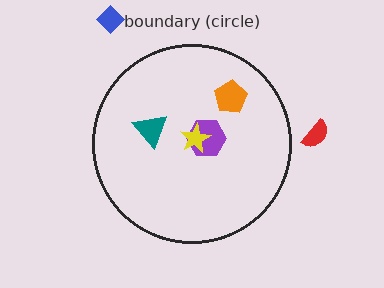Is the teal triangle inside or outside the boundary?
Inside.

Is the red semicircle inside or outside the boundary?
Outside.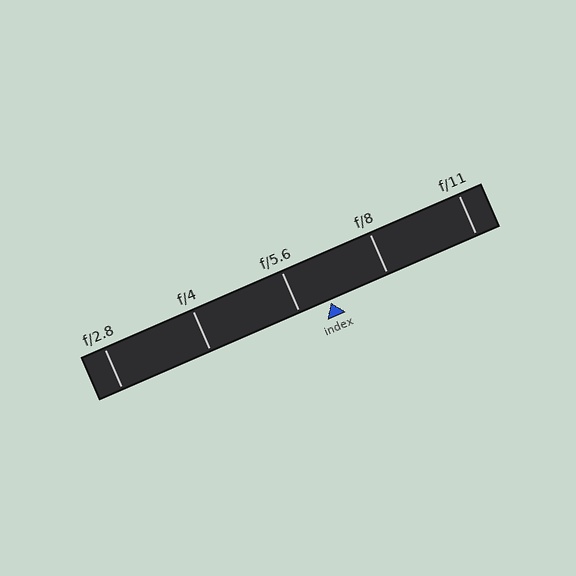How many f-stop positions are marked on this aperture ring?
There are 5 f-stop positions marked.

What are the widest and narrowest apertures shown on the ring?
The widest aperture shown is f/2.8 and the narrowest is f/11.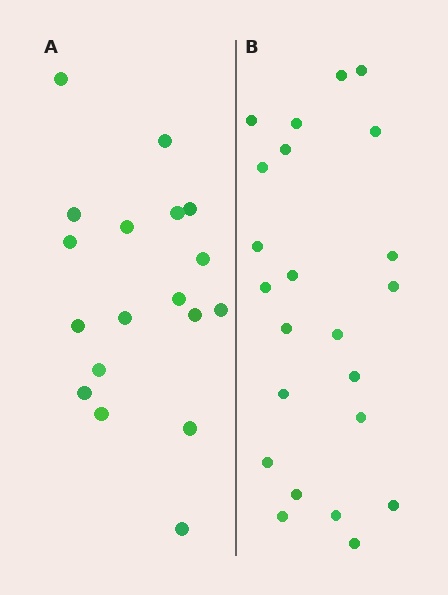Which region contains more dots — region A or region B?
Region B (the right region) has more dots.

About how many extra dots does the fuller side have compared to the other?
Region B has about 5 more dots than region A.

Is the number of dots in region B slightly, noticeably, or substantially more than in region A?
Region B has noticeably more, but not dramatically so. The ratio is roughly 1.3 to 1.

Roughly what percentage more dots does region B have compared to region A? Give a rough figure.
About 30% more.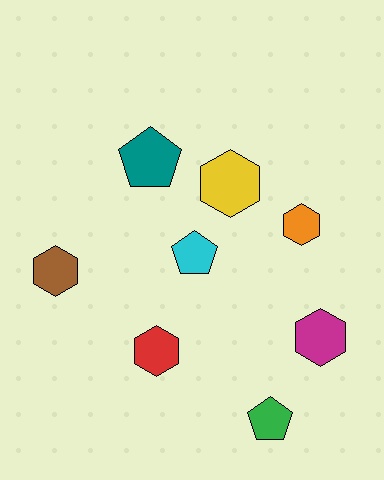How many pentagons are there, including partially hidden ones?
There are 3 pentagons.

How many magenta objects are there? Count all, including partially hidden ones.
There is 1 magenta object.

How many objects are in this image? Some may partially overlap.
There are 8 objects.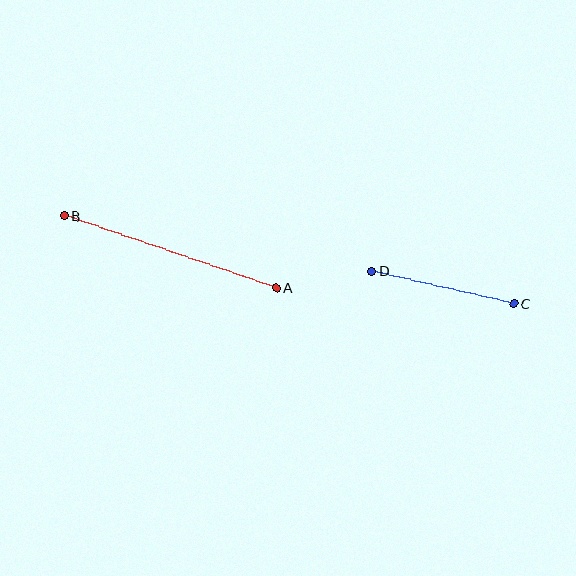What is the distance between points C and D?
The distance is approximately 146 pixels.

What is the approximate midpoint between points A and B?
The midpoint is at approximately (170, 252) pixels.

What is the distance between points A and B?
The distance is approximately 224 pixels.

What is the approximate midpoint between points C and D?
The midpoint is at approximately (443, 287) pixels.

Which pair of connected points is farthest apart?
Points A and B are farthest apart.